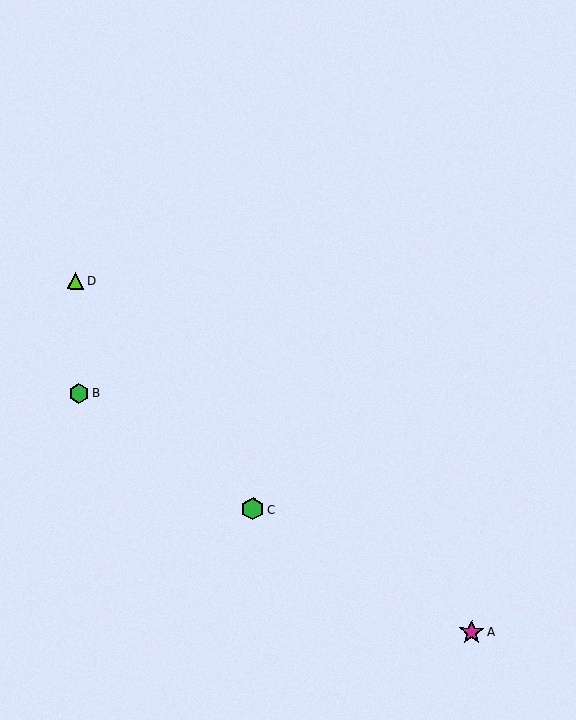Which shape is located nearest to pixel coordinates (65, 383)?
The green hexagon (labeled B) at (79, 393) is nearest to that location.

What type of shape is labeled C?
Shape C is a green hexagon.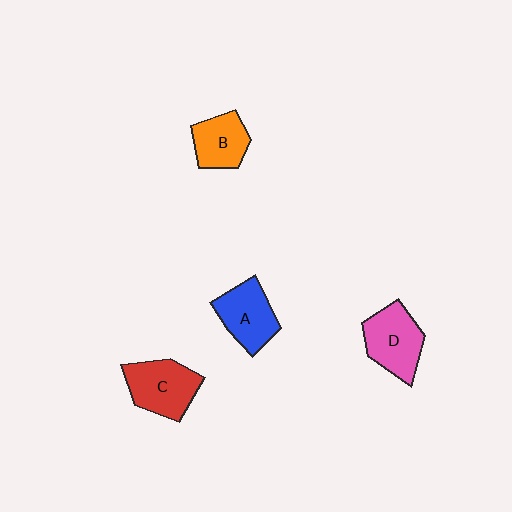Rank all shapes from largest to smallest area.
From largest to smallest: C (red), D (pink), A (blue), B (orange).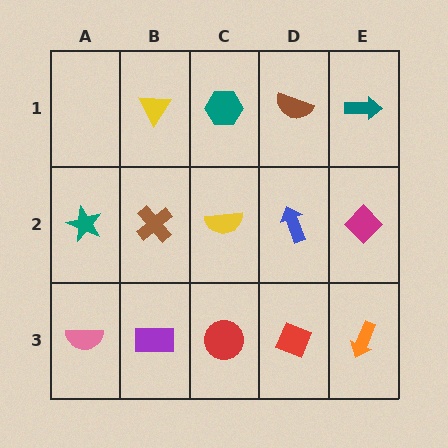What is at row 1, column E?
A teal arrow.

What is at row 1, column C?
A teal hexagon.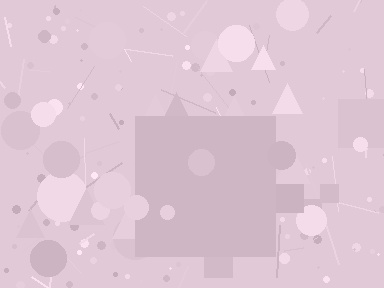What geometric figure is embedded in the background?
A square is embedded in the background.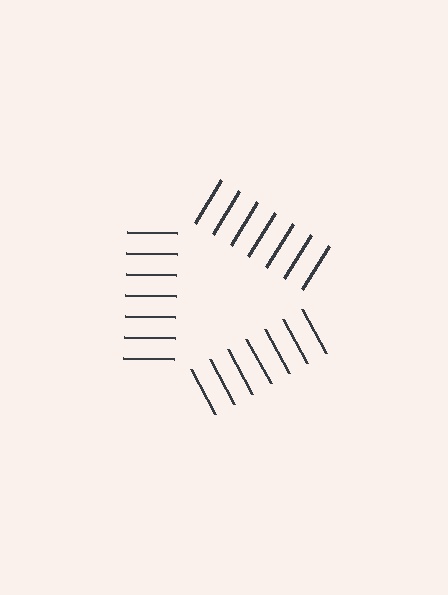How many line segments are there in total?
21 — 7 along each of the 3 edges.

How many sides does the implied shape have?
3 sides — the line-ends trace a triangle.